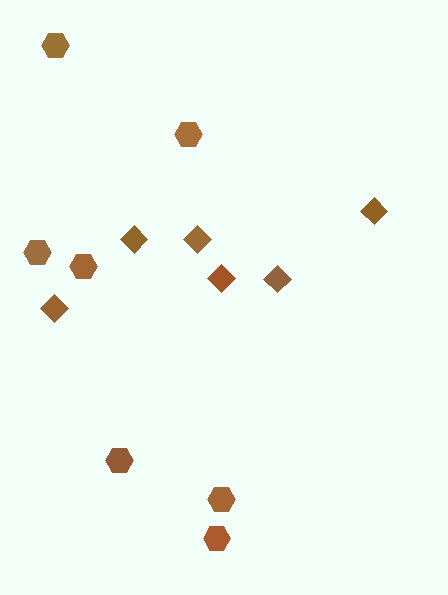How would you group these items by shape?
There are 2 groups: one group of diamonds (6) and one group of hexagons (7).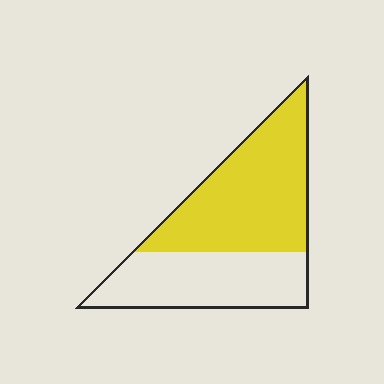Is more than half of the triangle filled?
Yes.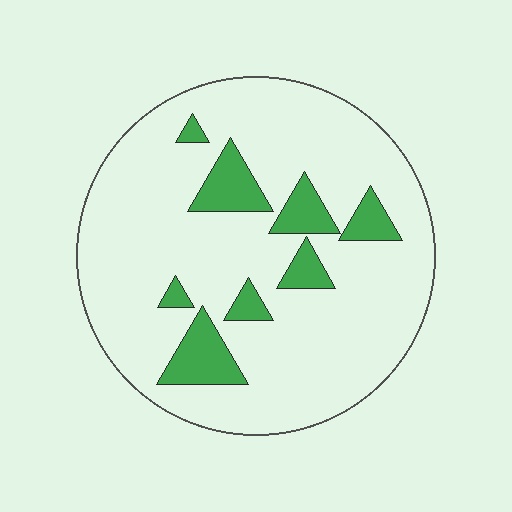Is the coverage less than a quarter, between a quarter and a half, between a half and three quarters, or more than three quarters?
Less than a quarter.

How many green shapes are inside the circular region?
8.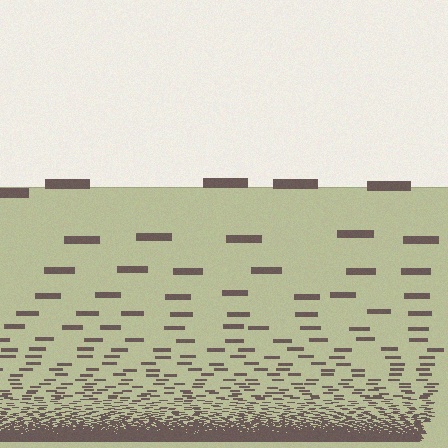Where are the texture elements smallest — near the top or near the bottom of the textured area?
Near the bottom.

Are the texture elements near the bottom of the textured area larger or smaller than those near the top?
Smaller. The gradient is inverted — elements near the bottom are smaller and denser.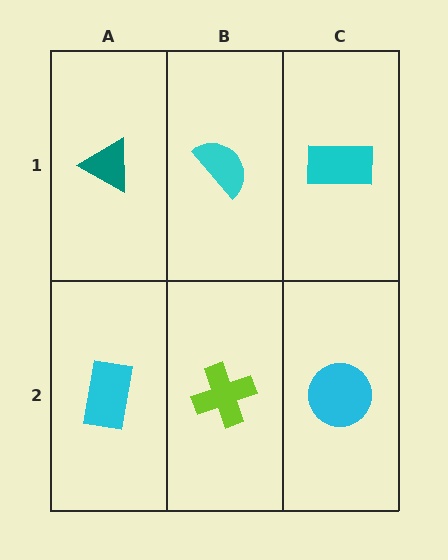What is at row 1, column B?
A cyan semicircle.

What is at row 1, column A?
A teal triangle.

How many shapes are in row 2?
3 shapes.